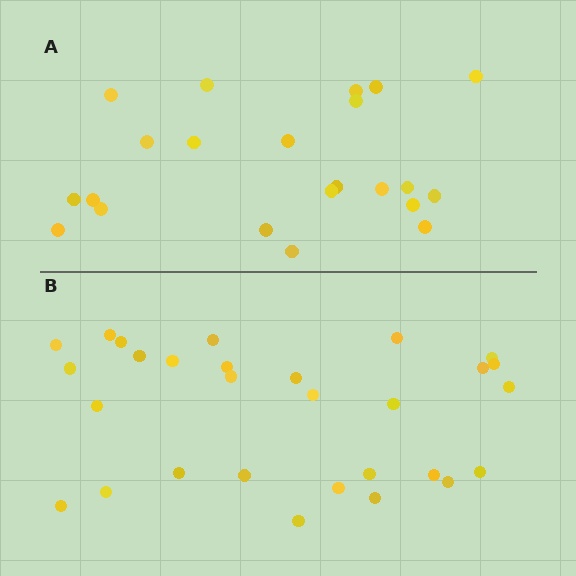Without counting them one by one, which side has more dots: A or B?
Region B (the bottom region) has more dots.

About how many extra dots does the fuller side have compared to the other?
Region B has roughly 8 or so more dots than region A.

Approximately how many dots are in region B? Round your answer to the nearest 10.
About 30 dots. (The exact count is 29, which rounds to 30.)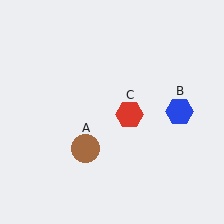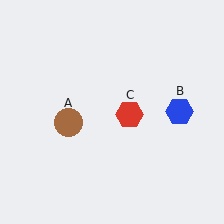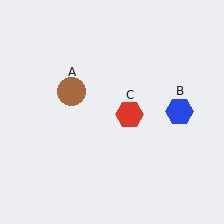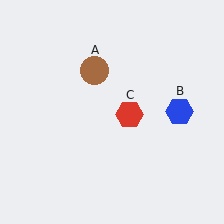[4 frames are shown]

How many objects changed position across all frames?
1 object changed position: brown circle (object A).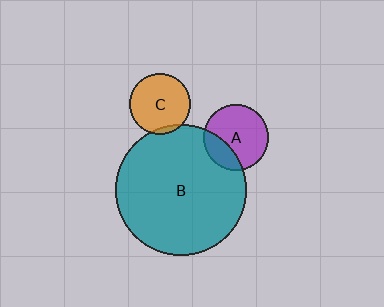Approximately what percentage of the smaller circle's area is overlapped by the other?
Approximately 25%.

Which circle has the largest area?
Circle B (teal).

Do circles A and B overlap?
Yes.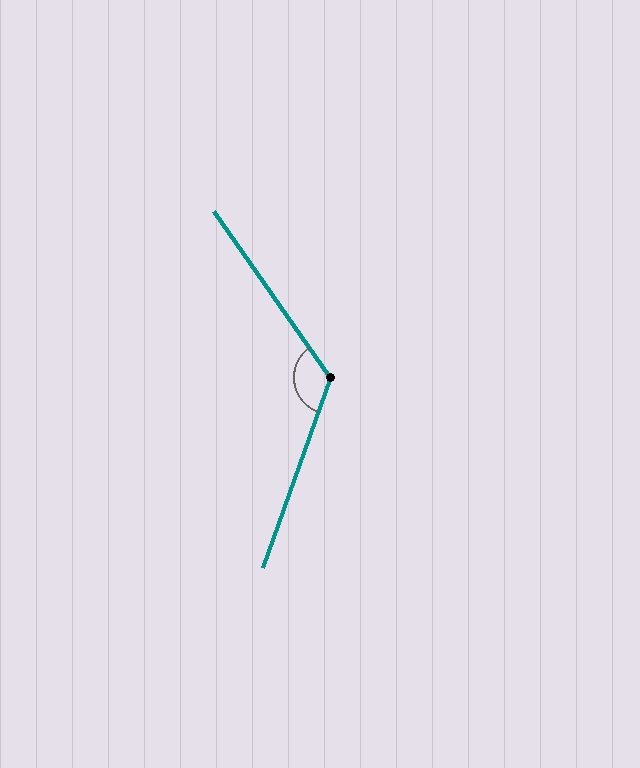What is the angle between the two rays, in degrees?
Approximately 125 degrees.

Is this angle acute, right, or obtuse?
It is obtuse.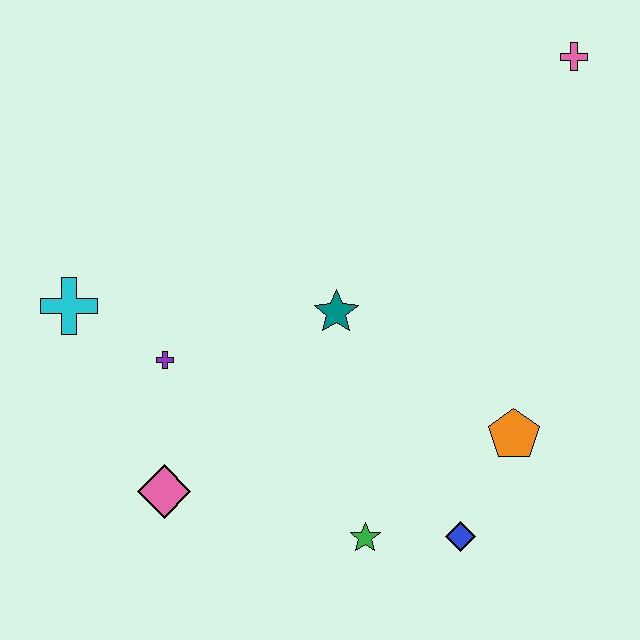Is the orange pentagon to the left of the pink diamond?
No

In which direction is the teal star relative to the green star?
The teal star is above the green star.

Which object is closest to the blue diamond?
The green star is closest to the blue diamond.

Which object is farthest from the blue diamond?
The pink cross is farthest from the blue diamond.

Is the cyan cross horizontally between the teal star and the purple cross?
No